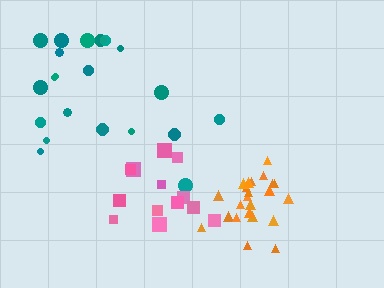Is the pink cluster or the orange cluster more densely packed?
Orange.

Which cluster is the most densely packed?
Orange.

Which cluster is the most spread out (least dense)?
Teal.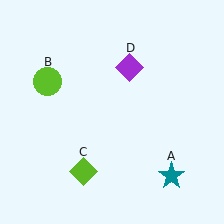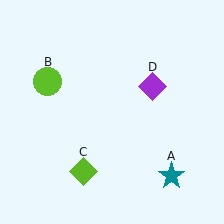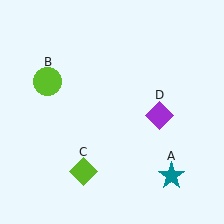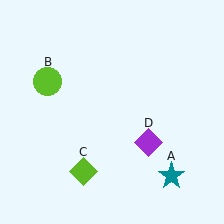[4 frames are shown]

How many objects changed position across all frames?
1 object changed position: purple diamond (object D).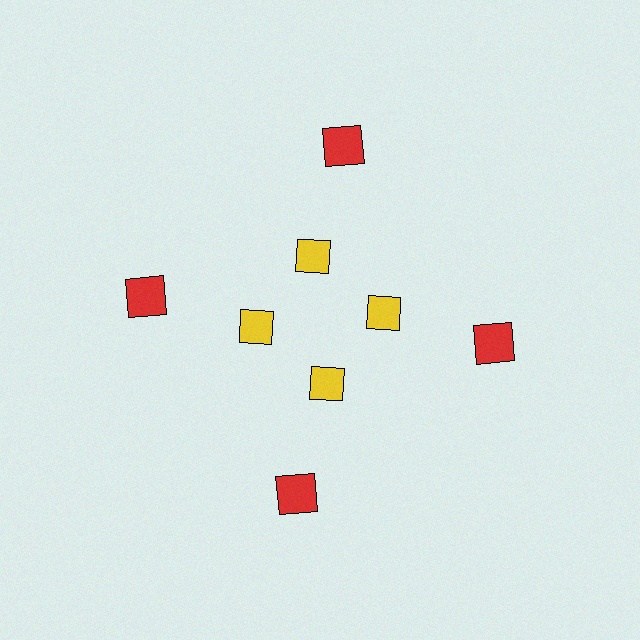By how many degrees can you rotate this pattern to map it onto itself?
The pattern maps onto itself every 90 degrees of rotation.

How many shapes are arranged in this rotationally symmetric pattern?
There are 8 shapes, arranged in 4 groups of 2.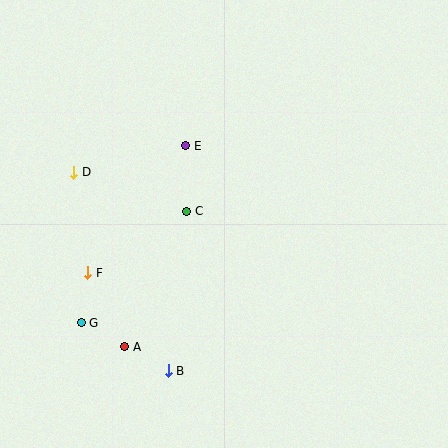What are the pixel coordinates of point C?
Point C is at (187, 211).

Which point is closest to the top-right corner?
Point E is closest to the top-right corner.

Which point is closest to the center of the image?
Point C at (187, 211) is closest to the center.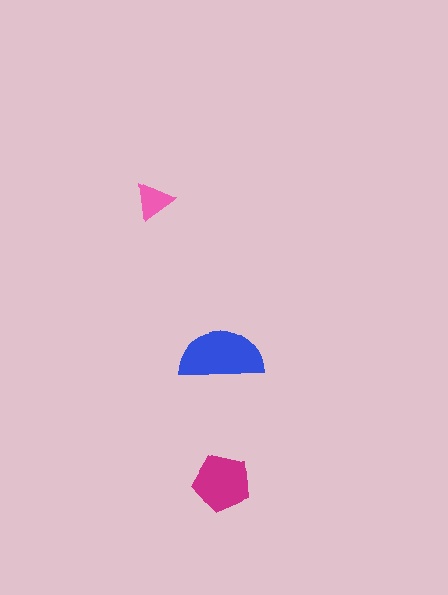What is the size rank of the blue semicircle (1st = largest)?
1st.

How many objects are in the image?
There are 3 objects in the image.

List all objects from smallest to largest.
The pink triangle, the magenta pentagon, the blue semicircle.